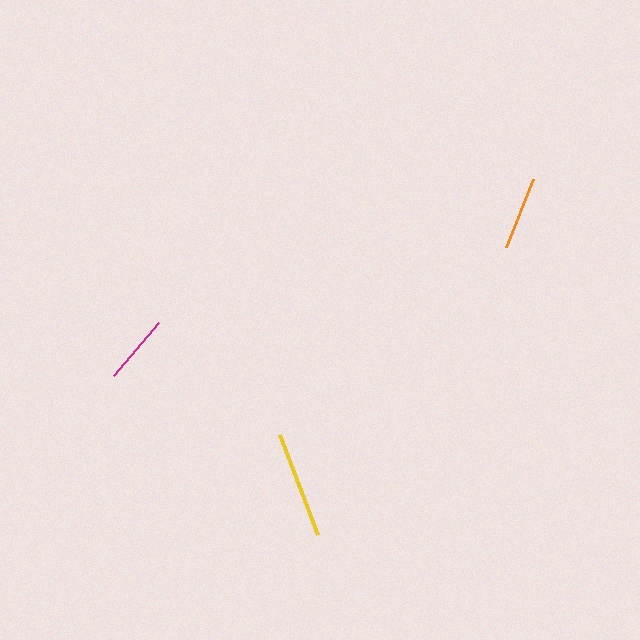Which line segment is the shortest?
The magenta line is the shortest at approximately 69 pixels.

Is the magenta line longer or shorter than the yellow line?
The yellow line is longer than the magenta line.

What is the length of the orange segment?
The orange segment is approximately 72 pixels long.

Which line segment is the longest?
The yellow line is the longest at approximately 107 pixels.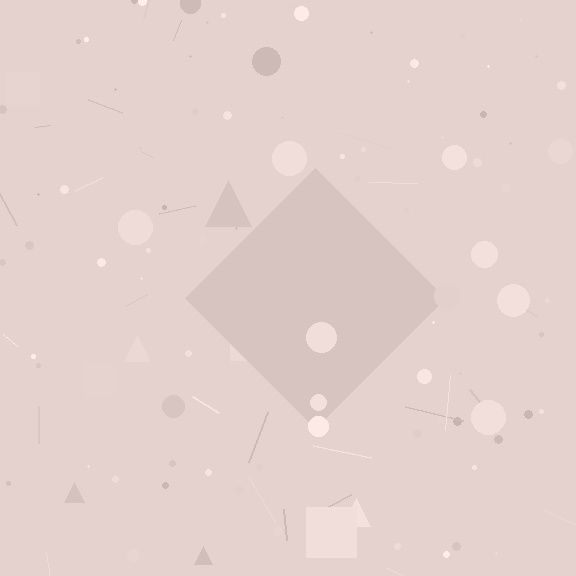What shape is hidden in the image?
A diamond is hidden in the image.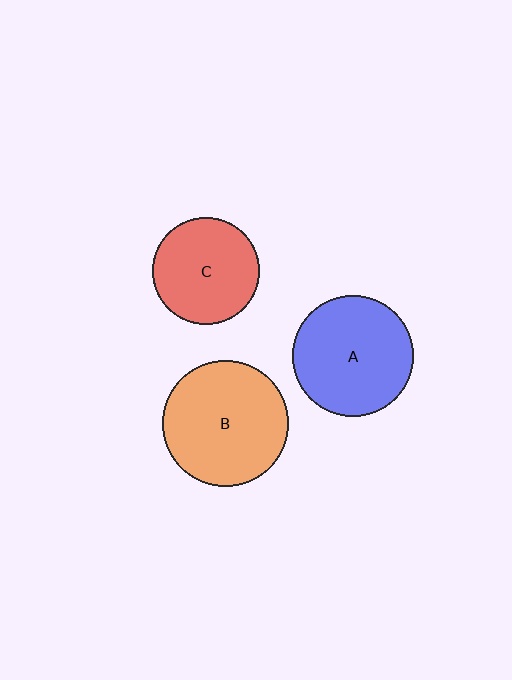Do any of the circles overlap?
No, none of the circles overlap.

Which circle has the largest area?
Circle B (orange).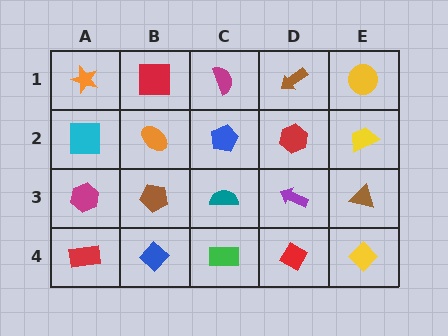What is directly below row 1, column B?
An orange ellipse.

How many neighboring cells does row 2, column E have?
3.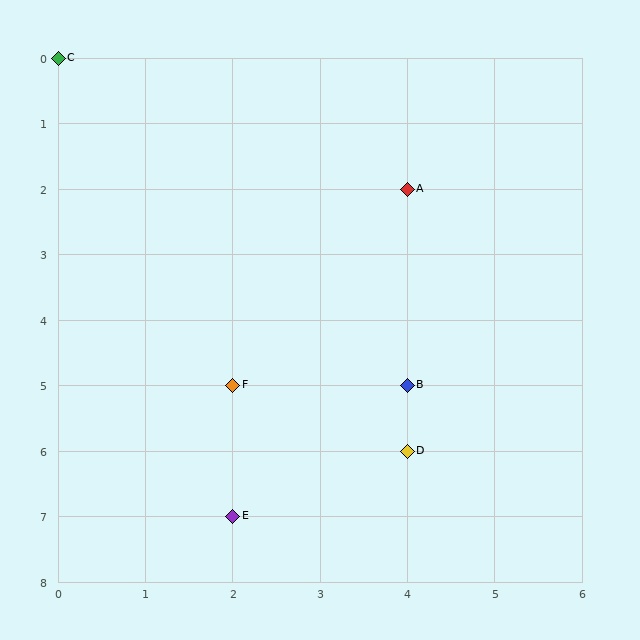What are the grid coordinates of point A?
Point A is at grid coordinates (4, 2).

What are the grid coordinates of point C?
Point C is at grid coordinates (0, 0).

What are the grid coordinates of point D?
Point D is at grid coordinates (4, 6).